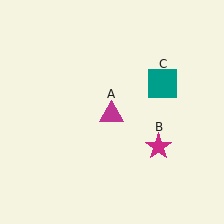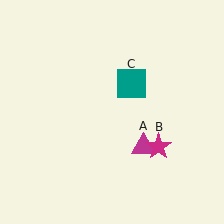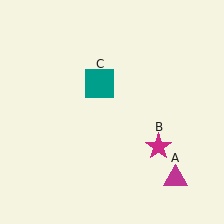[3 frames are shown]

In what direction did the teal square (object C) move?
The teal square (object C) moved left.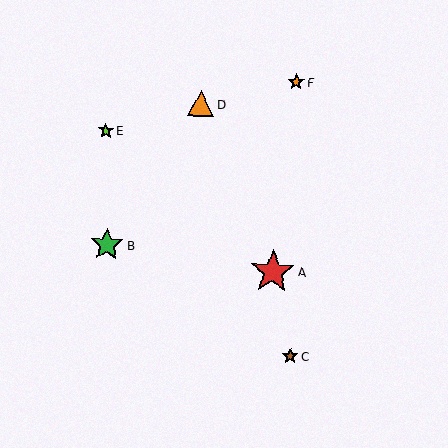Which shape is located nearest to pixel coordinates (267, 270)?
The red star (labeled A) at (273, 272) is nearest to that location.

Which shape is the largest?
The red star (labeled A) is the largest.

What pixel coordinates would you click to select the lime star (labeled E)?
Click at (106, 131) to select the lime star E.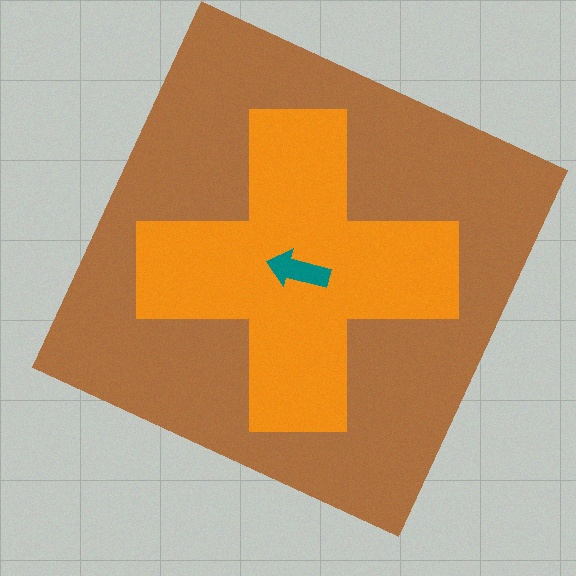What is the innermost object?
The teal arrow.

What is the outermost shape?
The brown square.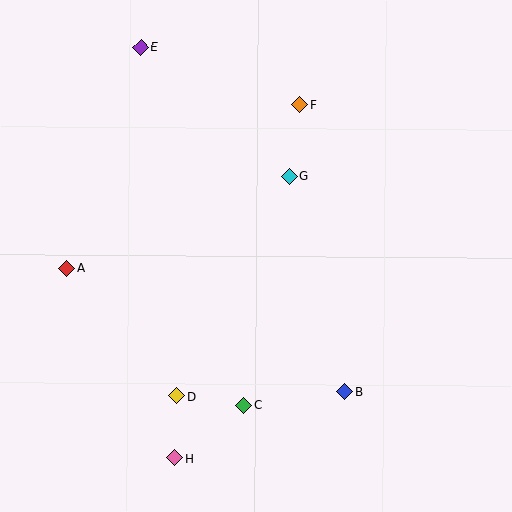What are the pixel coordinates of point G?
Point G is at (289, 176).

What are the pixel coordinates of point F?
Point F is at (300, 105).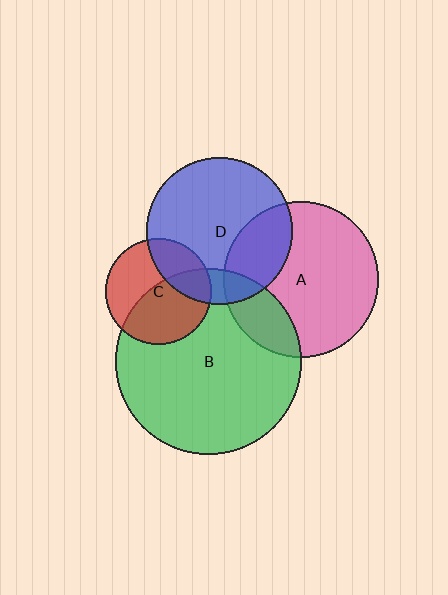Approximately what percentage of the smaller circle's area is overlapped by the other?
Approximately 25%.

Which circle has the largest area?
Circle B (green).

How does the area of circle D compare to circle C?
Approximately 1.9 times.